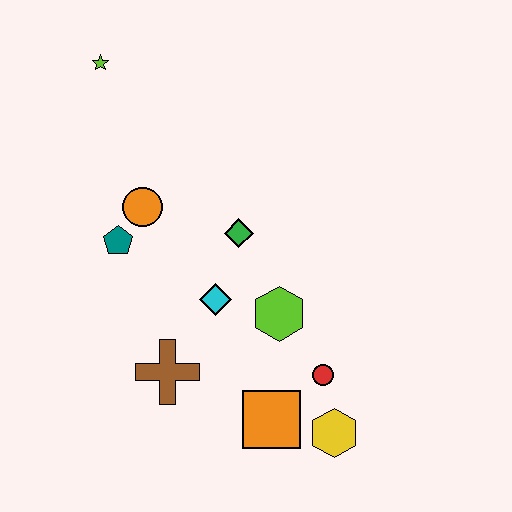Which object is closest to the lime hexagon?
The cyan diamond is closest to the lime hexagon.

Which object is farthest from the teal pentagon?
The yellow hexagon is farthest from the teal pentagon.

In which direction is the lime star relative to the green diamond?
The lime star is above the green diamond.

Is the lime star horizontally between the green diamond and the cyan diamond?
No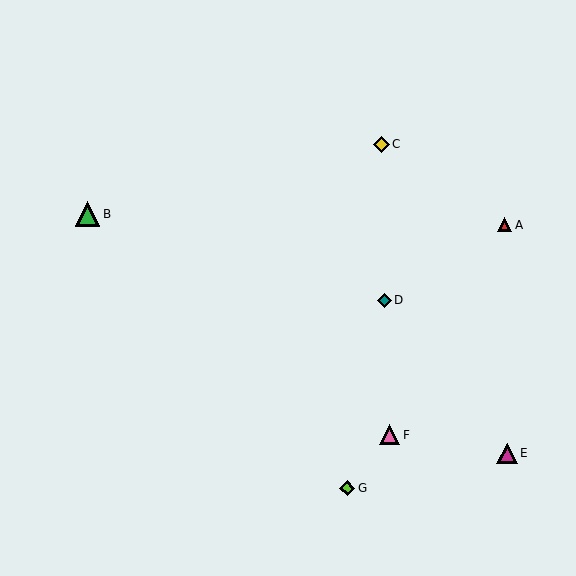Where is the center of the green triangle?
The center of the green triangle is at (87, 214).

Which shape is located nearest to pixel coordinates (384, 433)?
The pink triangle (labeled F) at (390, 435) is nearest to that location.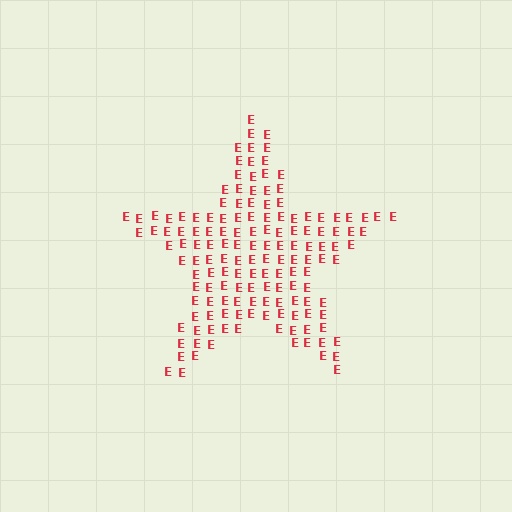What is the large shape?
The large shape is a star.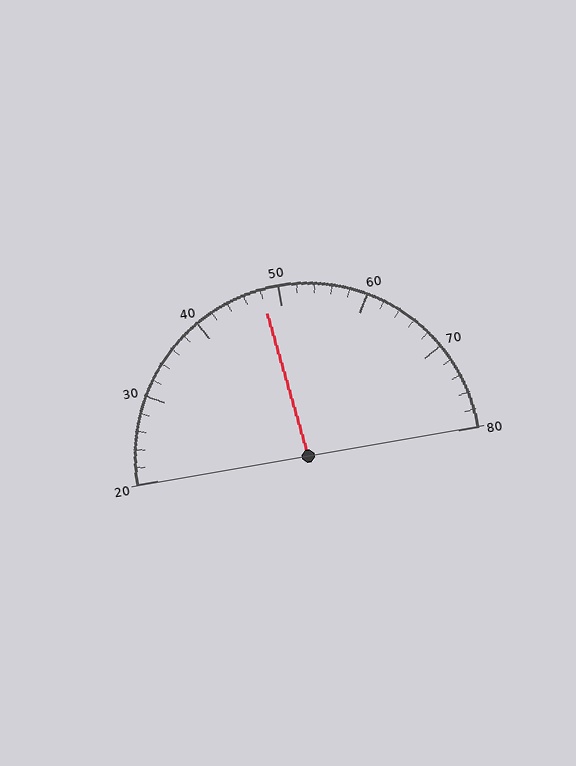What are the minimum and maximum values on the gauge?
The gauge ranges from 20 to 80.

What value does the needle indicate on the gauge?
The needle indicates approximately 48.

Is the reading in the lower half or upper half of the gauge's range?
The reading is in the lower half of the range (20 to 80).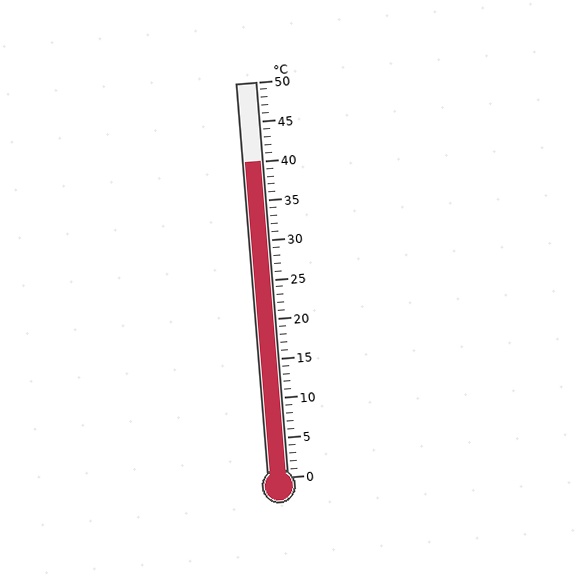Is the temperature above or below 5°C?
The temperature is above 5°C.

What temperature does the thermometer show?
The thermometer shows approximately 40°C.